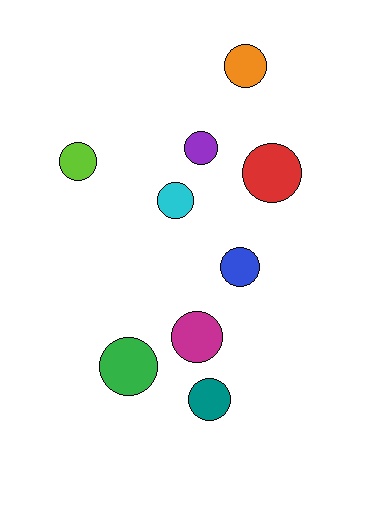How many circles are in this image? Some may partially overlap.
There are 9 circles.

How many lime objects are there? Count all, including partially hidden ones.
There is 1 lime object.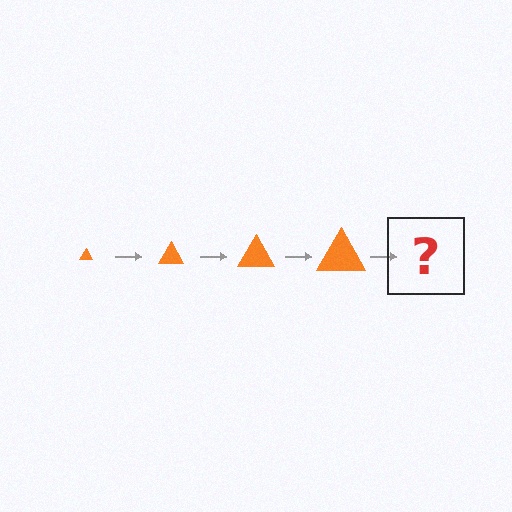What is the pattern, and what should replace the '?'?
The pattern is that the triangle gets progressively larger each step. The '?' should be an orange triangle, larger than the previous one.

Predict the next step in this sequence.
The next step is an orange triangle, larger than the previous one.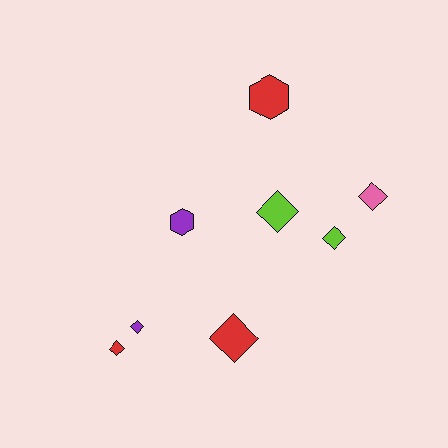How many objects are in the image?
There are 8 objects.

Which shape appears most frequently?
Diamond, with 6 objects.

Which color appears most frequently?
Red, with 3 objects.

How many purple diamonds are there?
There is 1 purple diamond.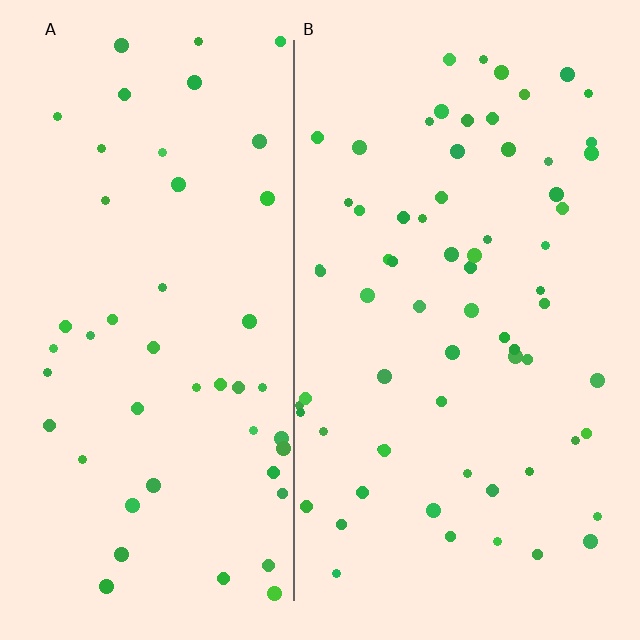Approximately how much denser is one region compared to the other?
Approximately 1.4× — region B over region A.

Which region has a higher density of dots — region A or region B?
B (the right).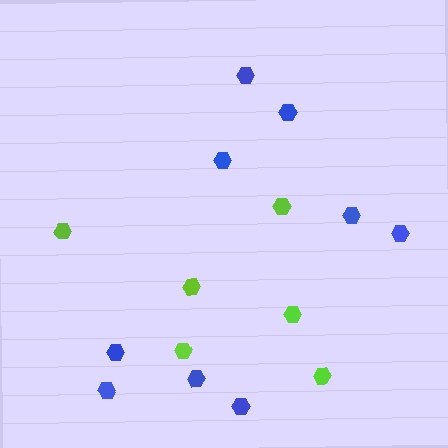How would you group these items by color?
There are 2 groups: one group of lime hexagons (6) and one group of blue hexagons (9).